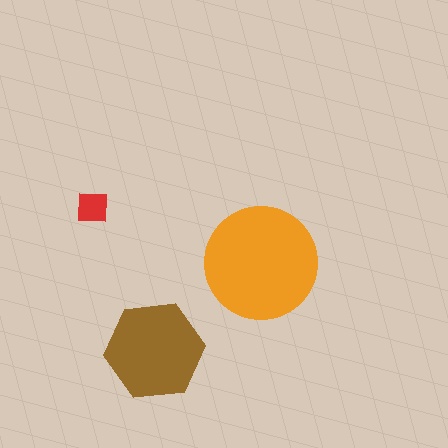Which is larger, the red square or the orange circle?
The orange circle.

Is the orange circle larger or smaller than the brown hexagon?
Larger.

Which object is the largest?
The orange circle.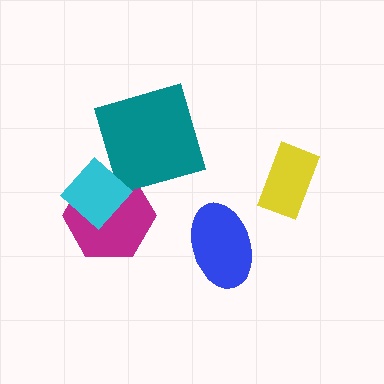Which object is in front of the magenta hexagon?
The cyan diamond is in front of the magenta hexagon.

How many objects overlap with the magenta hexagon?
1 object overlaps with the magenta hexagon.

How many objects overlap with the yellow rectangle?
0 objects overlap with the yellow rectangle.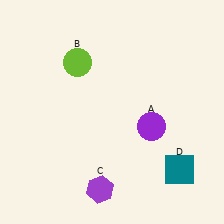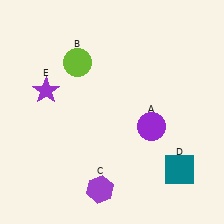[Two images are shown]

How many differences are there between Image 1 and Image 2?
There is 1 difference between the two images.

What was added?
A purple star (E) was added in Image 2.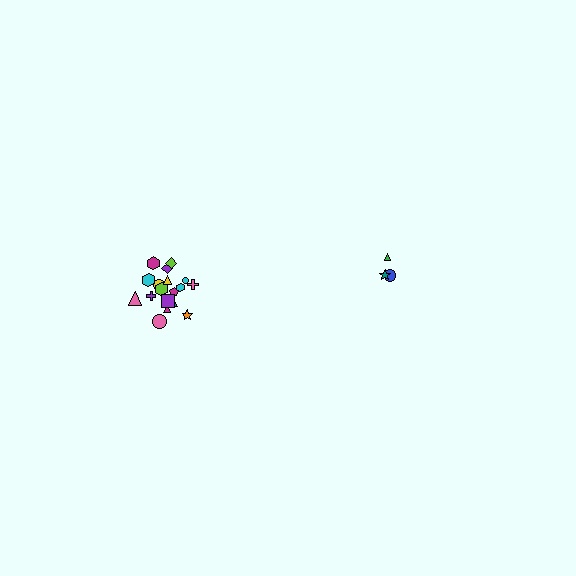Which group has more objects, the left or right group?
The left group.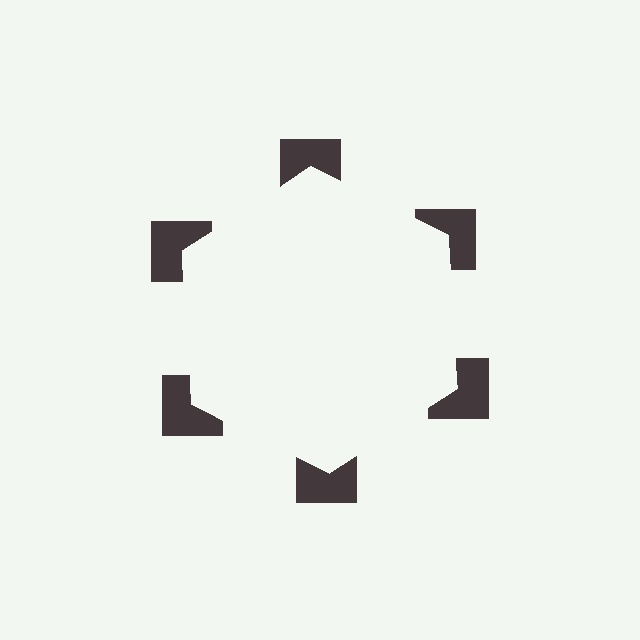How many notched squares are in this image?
There are 6 — one at each vertex of the illusory hexagon.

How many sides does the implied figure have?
6 sides.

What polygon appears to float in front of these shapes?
An illusory hexagon — its edges are inferred from the aligned wedge cuts in the notched squares, not physically drawn.